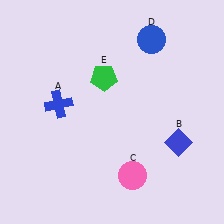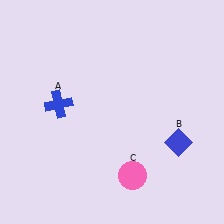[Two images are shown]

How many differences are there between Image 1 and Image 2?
There are 2 differences between the two images.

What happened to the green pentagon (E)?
The green pentagon (E) was removed in Image 2. It was in the top-left area of Image 1.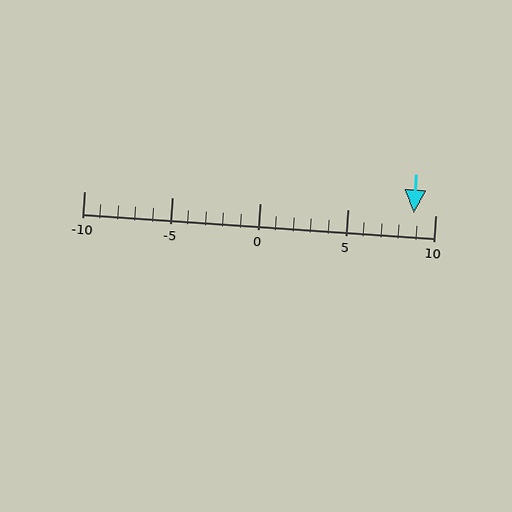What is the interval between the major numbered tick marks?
The major tick marks are spaced 5 units apart.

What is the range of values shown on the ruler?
The ruler shows values from -10 to 10.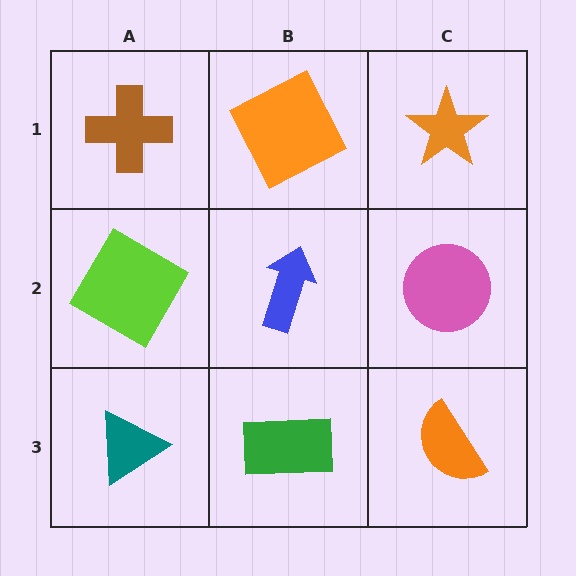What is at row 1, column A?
A brown cross.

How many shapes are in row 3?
3 shapes.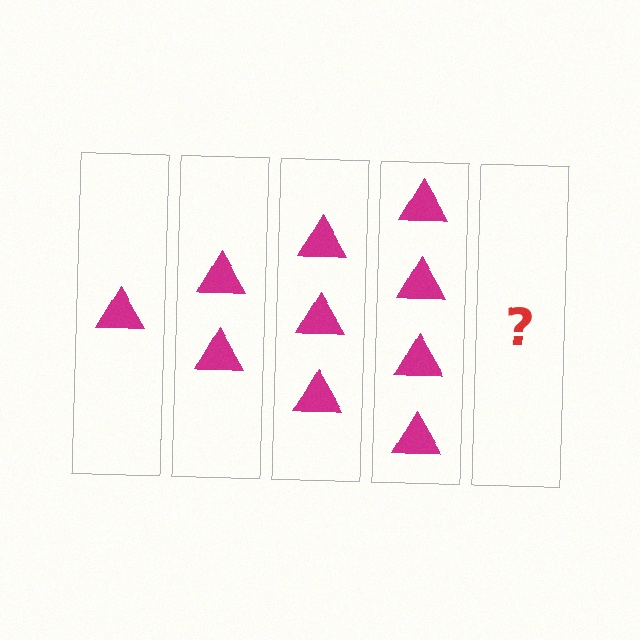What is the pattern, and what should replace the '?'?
The pattern is that each step adds one more triangle. The '?' should be 5 triangles.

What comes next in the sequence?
The next element should be 5 triangles.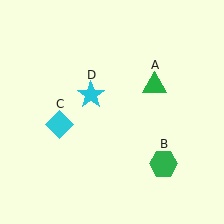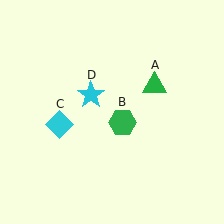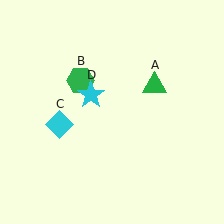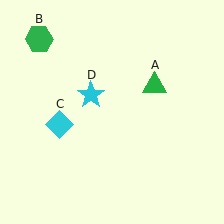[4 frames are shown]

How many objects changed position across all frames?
1 object changed position: green hexagon (object B).